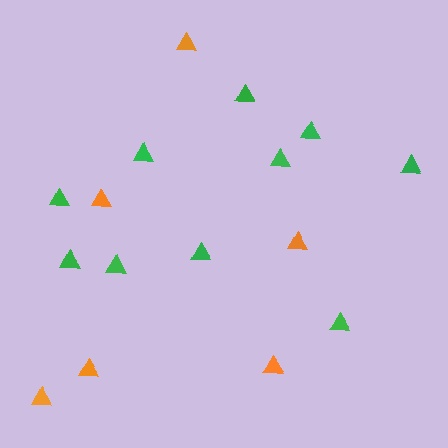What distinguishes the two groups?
There are 2 groups: one group of green triangles (10) and one group of orange triangles (6).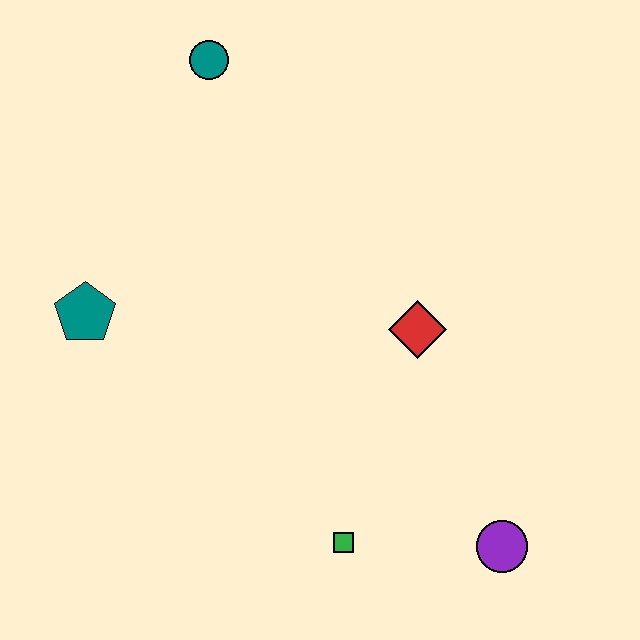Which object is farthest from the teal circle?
The purple circle is farthest from the teal circle.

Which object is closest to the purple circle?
The green square is closest to the purple circle.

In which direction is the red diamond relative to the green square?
The red diamond is above the green square.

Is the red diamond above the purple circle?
Yes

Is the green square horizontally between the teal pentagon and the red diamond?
Yes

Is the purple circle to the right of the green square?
Yes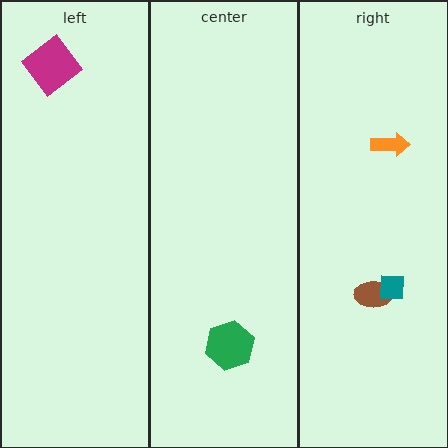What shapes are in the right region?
The brown ellipse, the orange arrow, the teal square.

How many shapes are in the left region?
1.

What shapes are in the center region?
The green hexagon.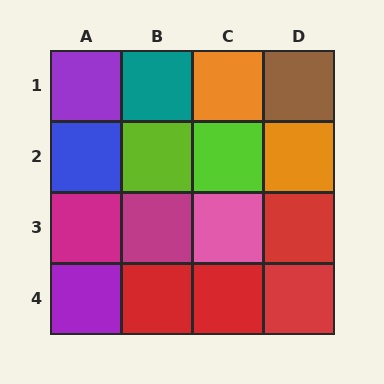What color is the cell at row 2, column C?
Lime.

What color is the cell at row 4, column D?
Red.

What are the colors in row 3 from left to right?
Magenta, magenta, pink, red.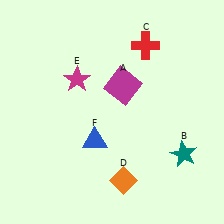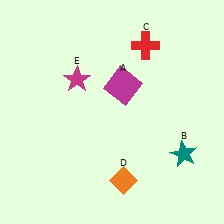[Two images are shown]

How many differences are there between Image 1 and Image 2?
There is 1 difference between the two images.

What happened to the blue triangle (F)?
The blue triangle (F) was removed in Image 2. It was in the bottom-left area of Image 1.